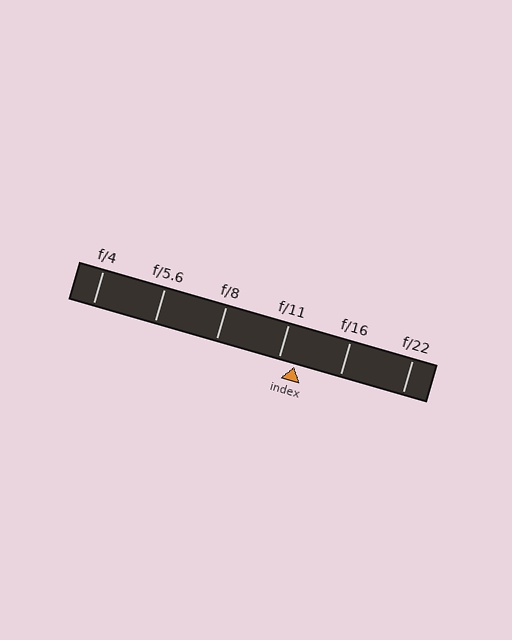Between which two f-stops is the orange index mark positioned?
The index mark is between f/11 and f/16.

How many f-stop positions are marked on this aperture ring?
There are 6 f-stop positions marked.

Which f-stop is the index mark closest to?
The index mark is closest to f/11.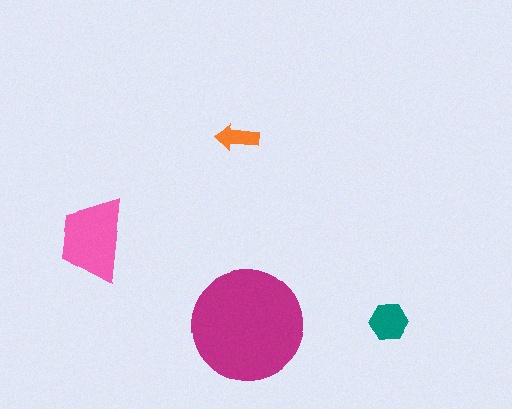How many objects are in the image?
There are 4 objects in the image.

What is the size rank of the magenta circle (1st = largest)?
1st.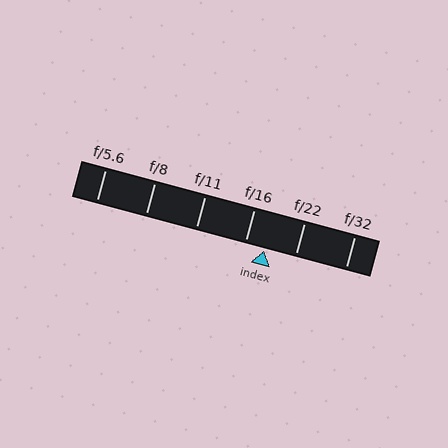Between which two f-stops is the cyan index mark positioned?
The index mark is between f/16 and f/22.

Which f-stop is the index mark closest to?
The index mark is closest to f/16.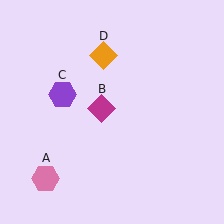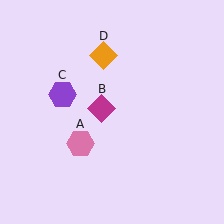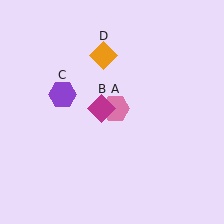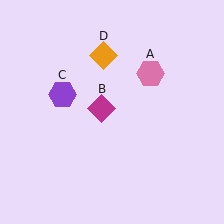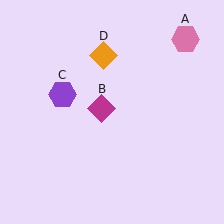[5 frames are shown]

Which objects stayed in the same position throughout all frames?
Magenta diamond (object B) and purple hexagon (object C) and orange diamond (object D) remained stationary.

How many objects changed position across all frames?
1 object changed position: pink hexagon (object A).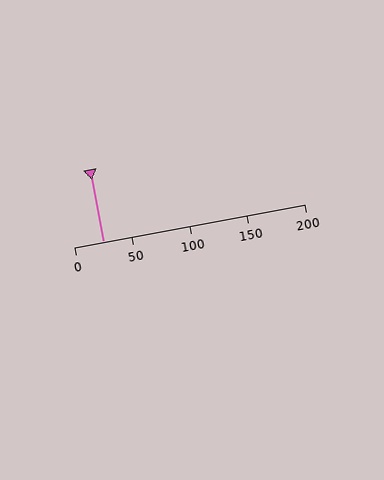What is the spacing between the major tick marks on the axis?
The major ticks are spaced 50 apart.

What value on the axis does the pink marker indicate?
The marker indicates approximately 25.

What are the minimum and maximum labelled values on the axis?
The axis runs from 0 to 200.